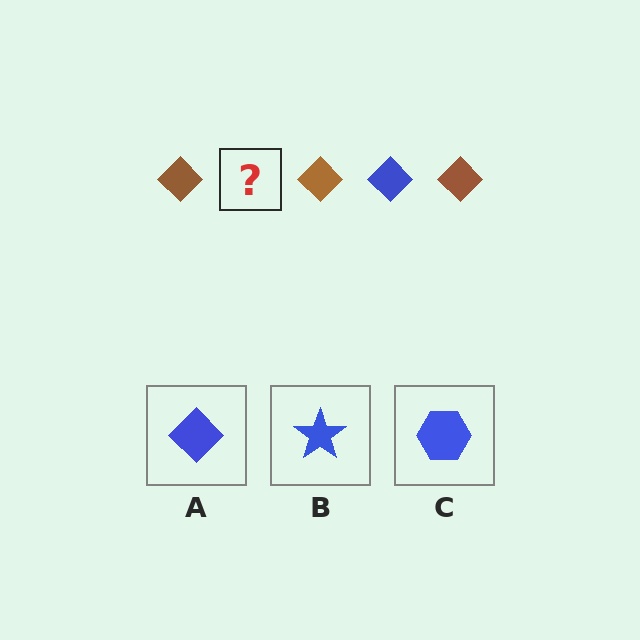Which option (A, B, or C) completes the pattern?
A.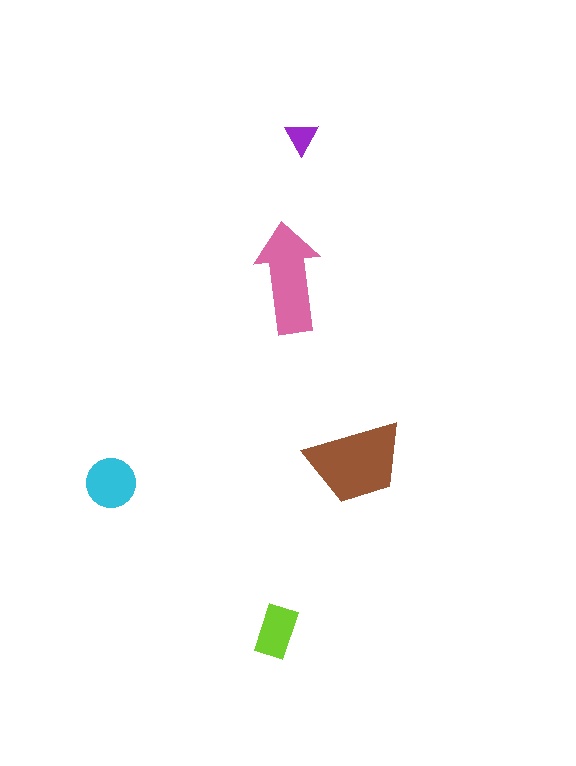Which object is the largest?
The brown trapezoid.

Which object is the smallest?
The purple triangle.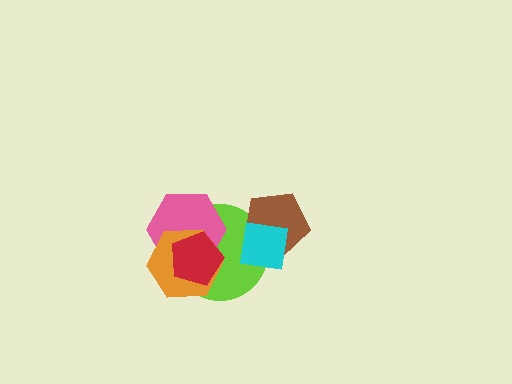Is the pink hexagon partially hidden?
Yes, it is partially covered by another shape.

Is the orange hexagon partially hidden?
Yes, it is partially covered by another shape.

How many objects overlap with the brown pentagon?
2 objects overlap with the brown pentagon.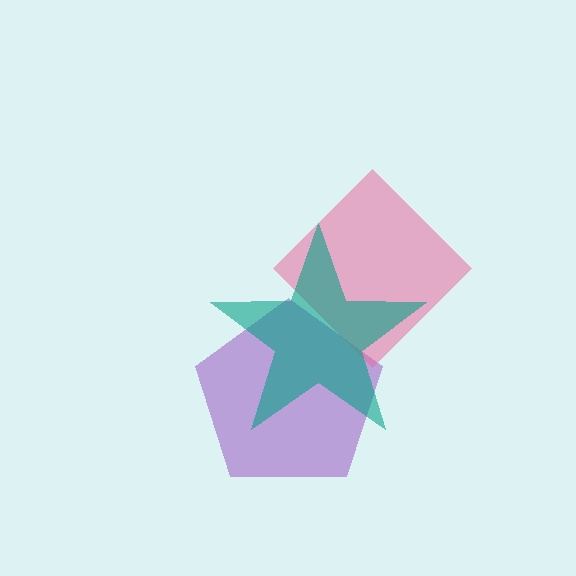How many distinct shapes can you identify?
There are 3 distinct shapes: a purple pentagon, a pink diamond, a teal star.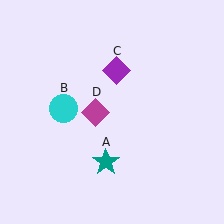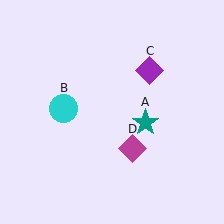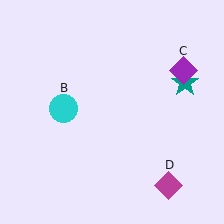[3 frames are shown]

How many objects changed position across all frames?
3 objects changed position: teal star (object A), purple diamond (object C), magenta diamond (object D).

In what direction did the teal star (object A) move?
The teal star (object A) moved up and to the right.